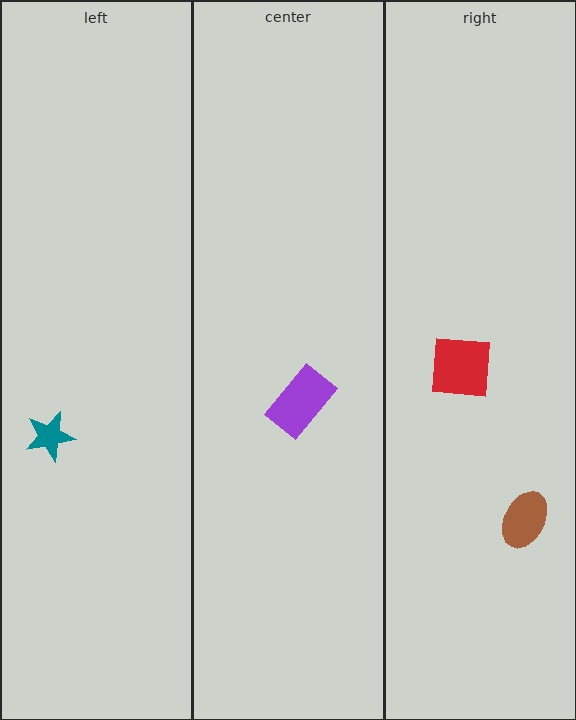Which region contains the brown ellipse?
The right region.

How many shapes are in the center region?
1.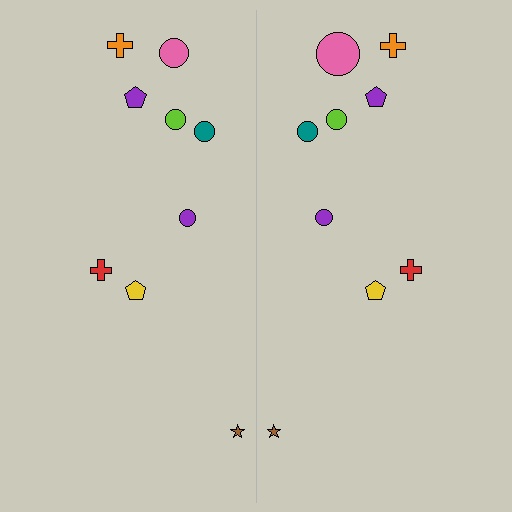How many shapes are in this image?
There are 18 shapes in this image.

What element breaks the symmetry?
The pink circle on the right side has a different size than its mirror counterpart.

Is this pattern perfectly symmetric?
No, the pattern is not perfectly symmetric. The pink circle on the right side has a different size than its mirror counterpart.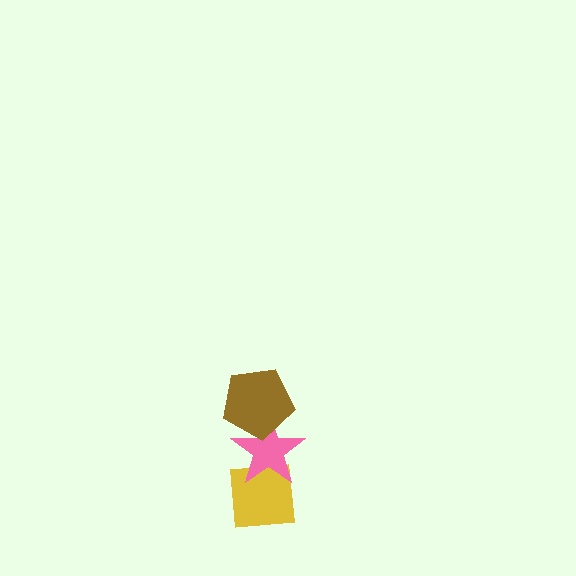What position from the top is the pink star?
The pink star is 2nd from the top.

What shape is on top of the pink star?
The brown pentagon is on top of the pink star.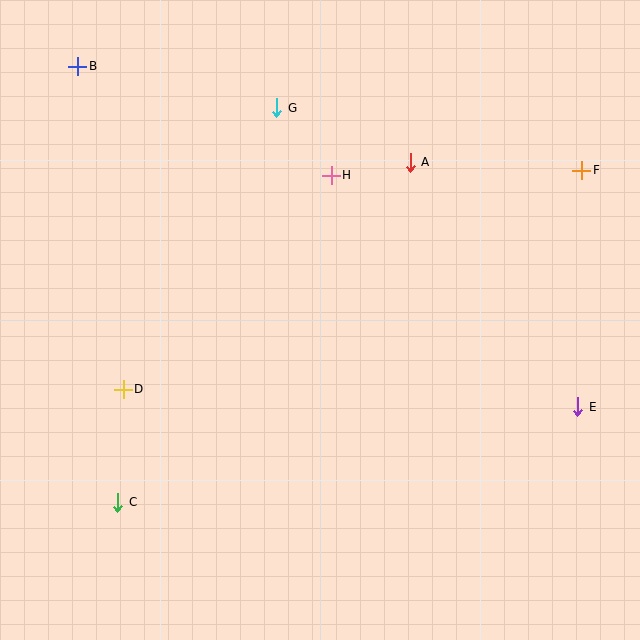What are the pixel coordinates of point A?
Point A is at (410, 162).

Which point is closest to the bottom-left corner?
Point C is closest to the bottom-left corner.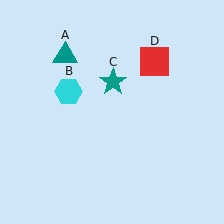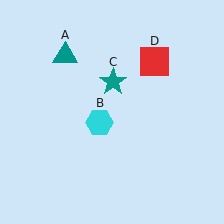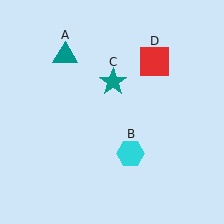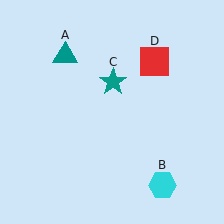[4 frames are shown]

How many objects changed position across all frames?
1 object changed position: cyan hexagon (object B).